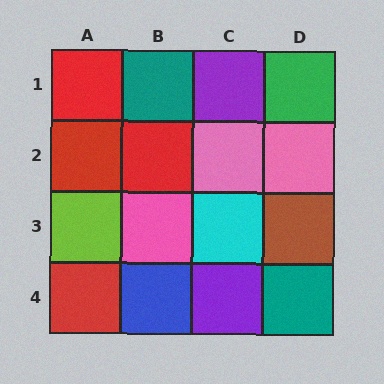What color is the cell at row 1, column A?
Red.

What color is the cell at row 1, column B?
Teal.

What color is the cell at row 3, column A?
Lime.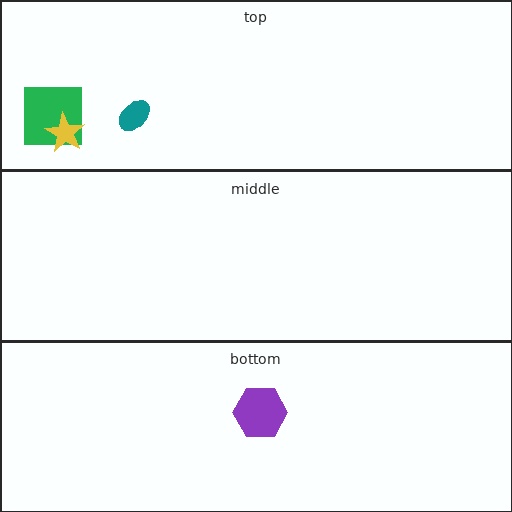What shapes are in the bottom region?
The purple hexagon.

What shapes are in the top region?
The green square, the yellow star, the teal ellipse.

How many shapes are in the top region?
3.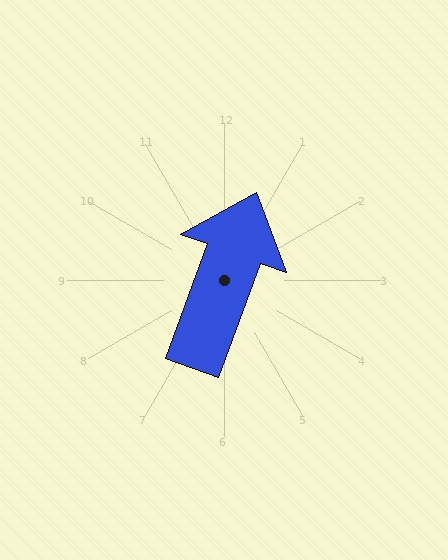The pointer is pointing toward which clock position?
Roughly 1 o'clock.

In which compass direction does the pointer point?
North.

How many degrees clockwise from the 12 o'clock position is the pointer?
Approximately 20 degrees.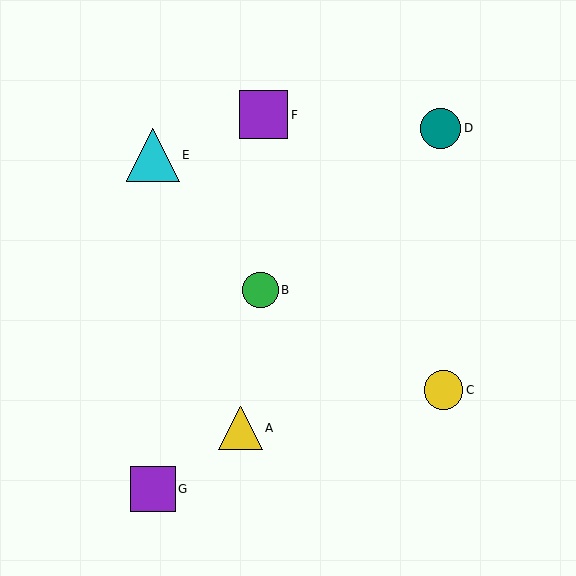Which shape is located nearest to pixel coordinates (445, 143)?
The teal circle (labeled D) at (440, 128) is nearest to that location.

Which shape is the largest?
The cyan triangle (labeled E) is the largest.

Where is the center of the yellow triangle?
The center of the yellow triangle is at (241, 428).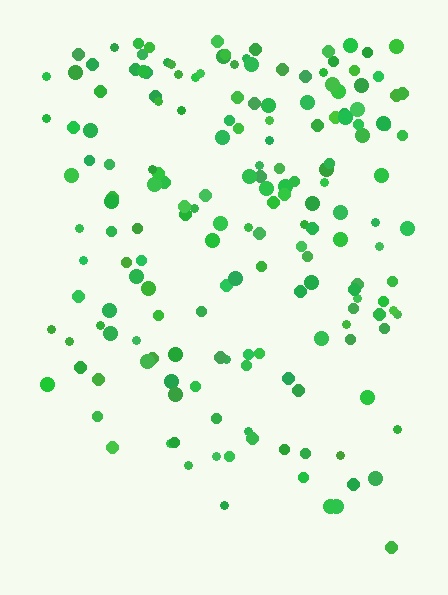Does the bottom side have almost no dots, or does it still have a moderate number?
Still a moderate number, just noticeably fewer than the top.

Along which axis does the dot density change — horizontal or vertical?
Vertical.